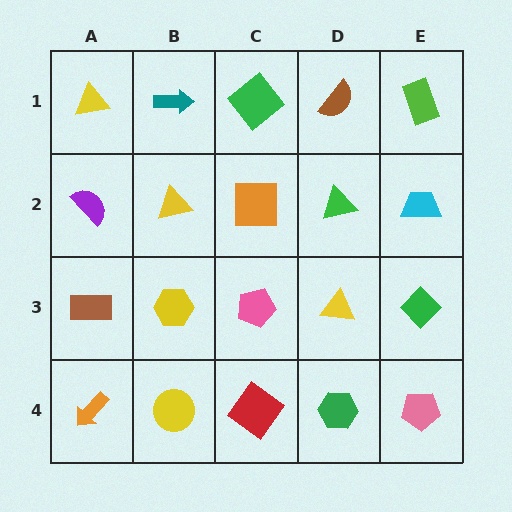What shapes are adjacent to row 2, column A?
A yellow triangle (row 1, column A), a brown rectangle (row 3, column A), a yellow triangle (row 2, column B).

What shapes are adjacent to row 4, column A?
A brown rectangle (row 3, column A), a yellow circle (row 4, column B).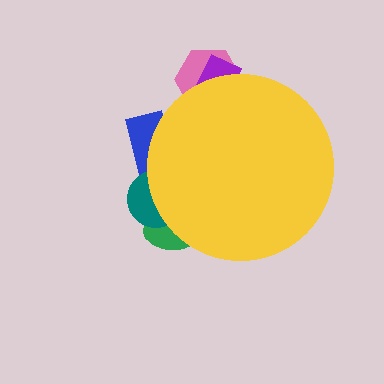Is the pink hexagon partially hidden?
Yes, the pink hexagon is partially hidden behind the yellow circle.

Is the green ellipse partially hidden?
Yes, the green ellipse is partially hidden behind the yellow circle.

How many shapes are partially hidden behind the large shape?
5 shapes are partially hidden.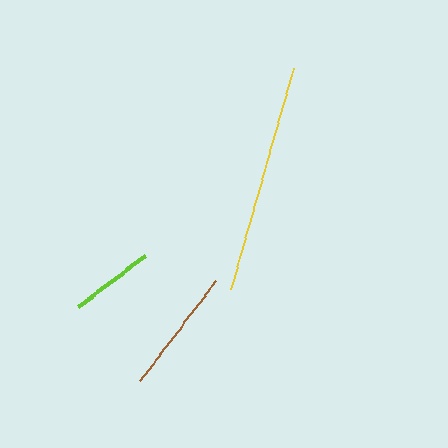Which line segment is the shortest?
The lime line is the shortest at approximately 85 pixels.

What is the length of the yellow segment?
The yellow segment is approximately 230 pixels long.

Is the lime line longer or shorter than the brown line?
The brown line is longer than the lime line.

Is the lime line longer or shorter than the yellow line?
The yellow line is longer than the lime line.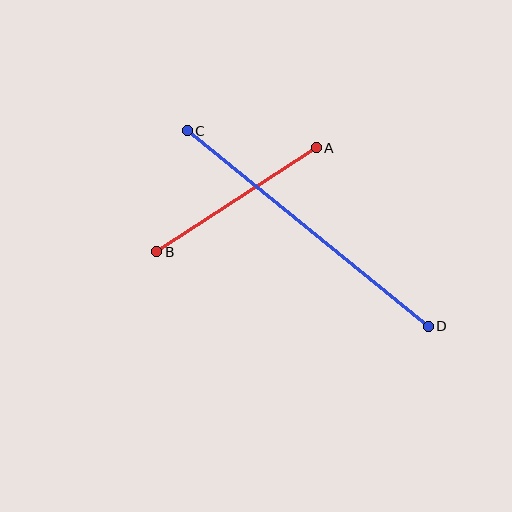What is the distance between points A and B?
The distance is approximately 190 pixels.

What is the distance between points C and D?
The distance is approximately 310 pixels.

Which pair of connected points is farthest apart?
Points C and D are farthest apart.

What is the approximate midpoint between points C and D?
The midpoint is at approximately (308, 228) pixels.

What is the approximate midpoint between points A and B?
The midpoint is at approximately (236, 200) pixels.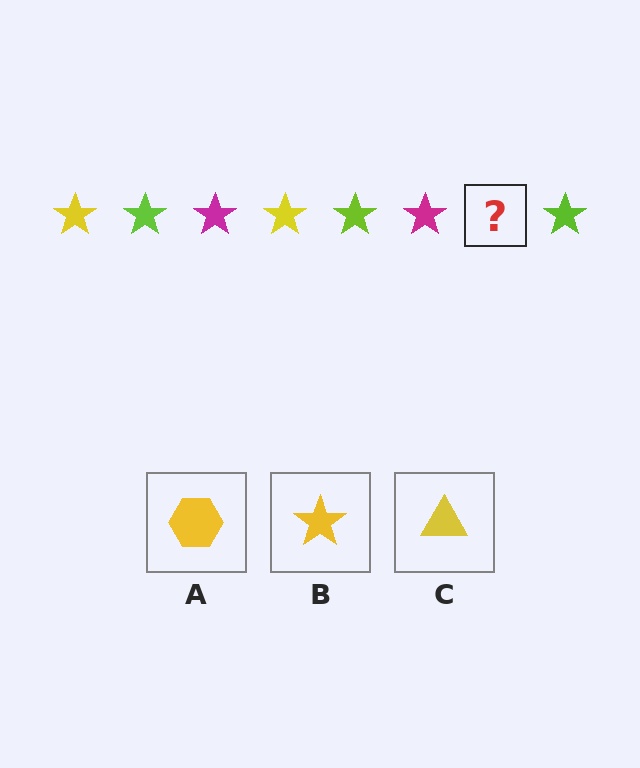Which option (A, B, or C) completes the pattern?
B.